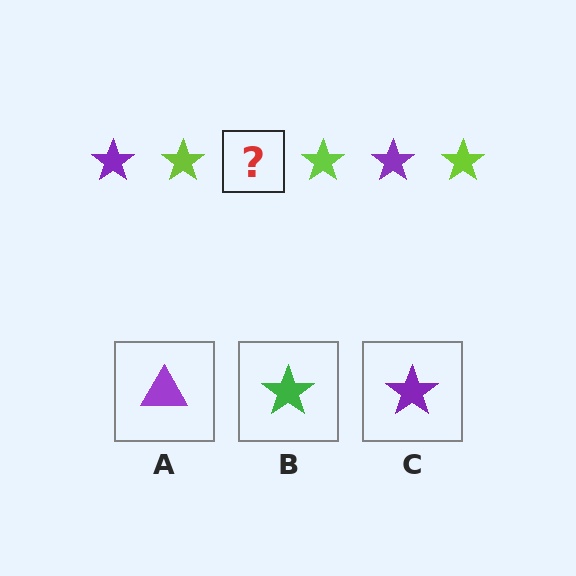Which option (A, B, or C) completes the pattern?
C.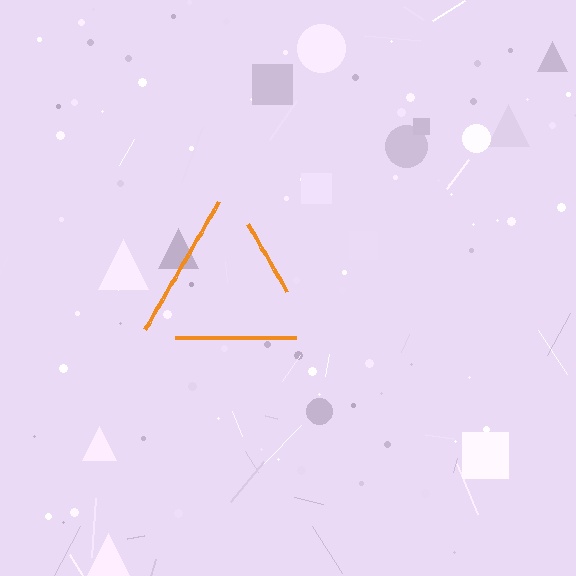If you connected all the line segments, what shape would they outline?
They would outline a triangle.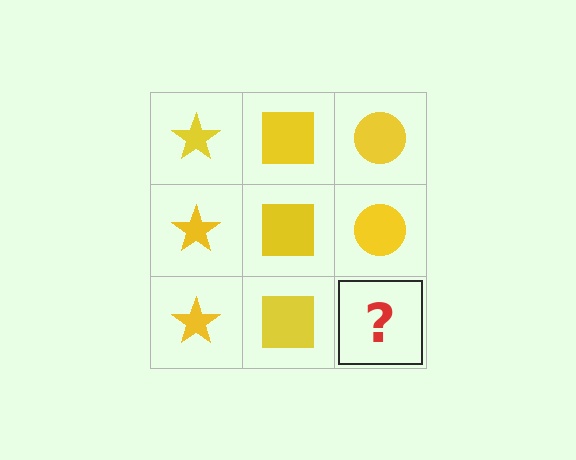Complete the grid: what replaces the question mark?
The question mark should be replaced with a yellow circle.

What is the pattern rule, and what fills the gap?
The rule is that each column has a consistent shape. The gap should be filled with a yellow circle.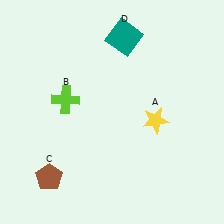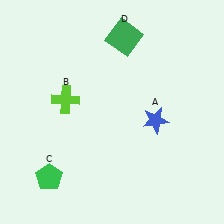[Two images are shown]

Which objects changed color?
A changed from yellow to blue. C changed from brown to green. D changed from teal to green.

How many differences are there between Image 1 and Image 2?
There are 3 differences between the two images.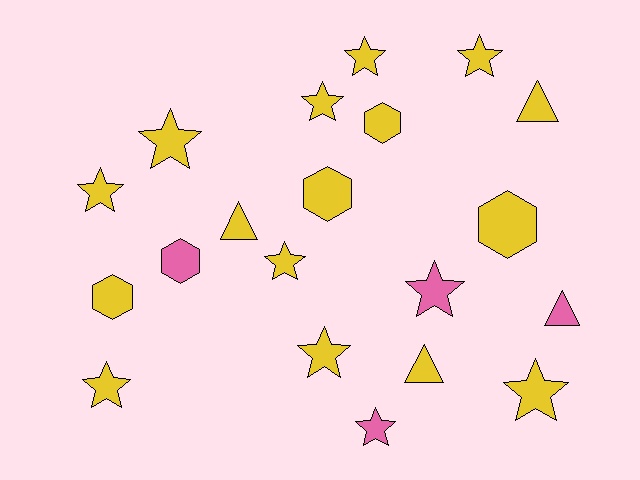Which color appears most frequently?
Yellow, with 16 objects.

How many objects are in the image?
There are 20 objects.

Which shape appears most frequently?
Star, with 11 objects.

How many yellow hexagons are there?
There are 4 yellow hexagons.